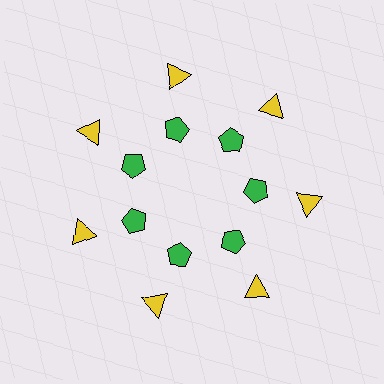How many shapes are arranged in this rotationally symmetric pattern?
There are 14 shapes, arranged in 7 groups of 2.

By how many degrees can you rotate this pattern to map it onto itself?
The pattern maps onto itself every 51 degrees of rotation.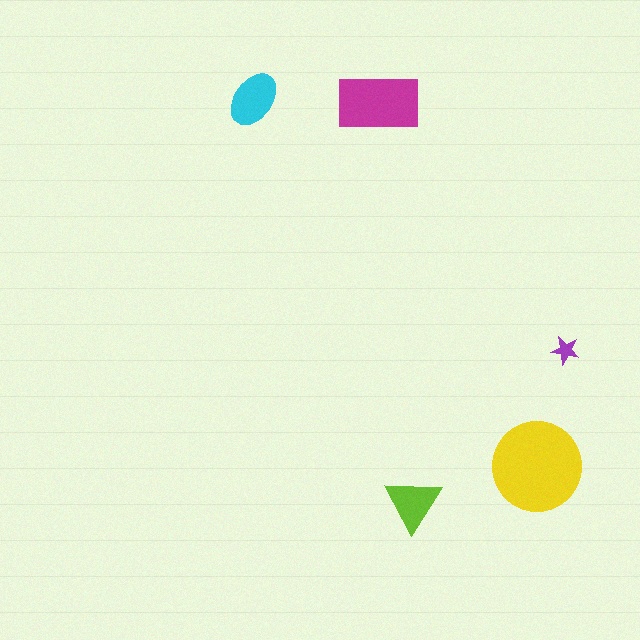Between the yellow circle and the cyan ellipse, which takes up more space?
The yellow circle.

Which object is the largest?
The yellow circle.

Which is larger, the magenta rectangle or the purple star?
The magenta rectangle.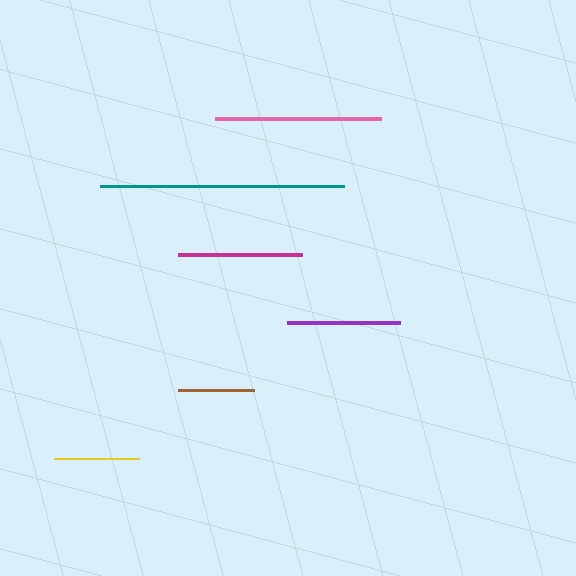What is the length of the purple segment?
The purple segment is approximately 113 pixels long.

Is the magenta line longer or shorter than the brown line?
The magenta line is longer than the brown line.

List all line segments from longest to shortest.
From longest to shortest: teal, pink, magenta, purple, yellow, brown.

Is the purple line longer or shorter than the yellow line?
The purple line is longer than the yellow line.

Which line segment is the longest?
The teal line is the longest at approximately 245 pixels.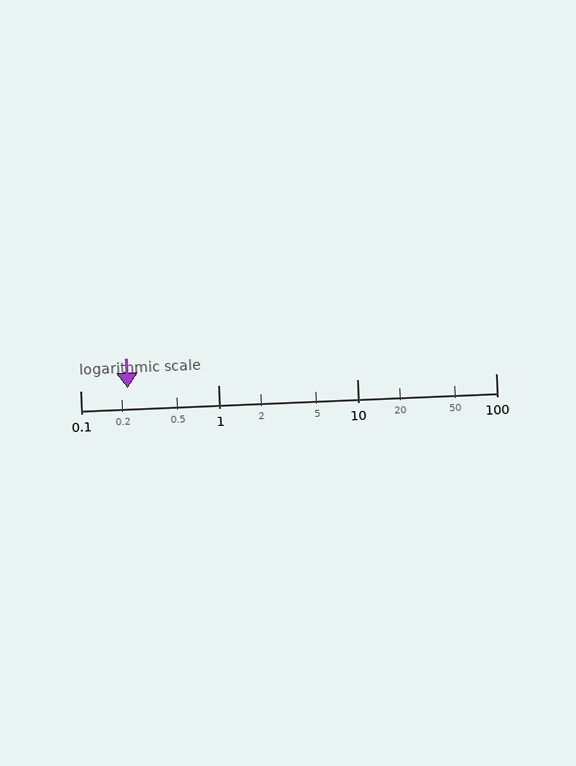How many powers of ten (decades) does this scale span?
The scale spans 3 decades, from 0.1 to 100.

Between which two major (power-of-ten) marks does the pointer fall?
The pointer is between 0.1 and 1.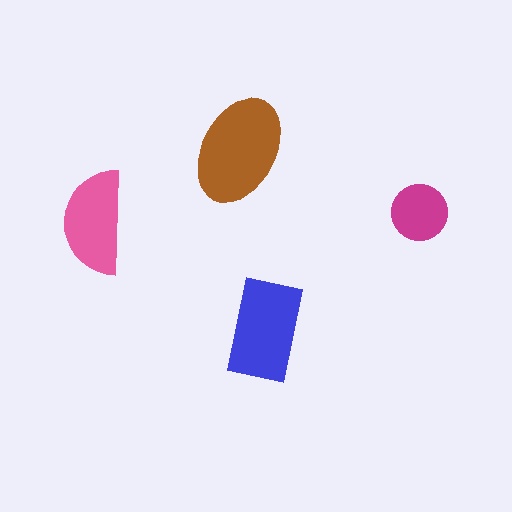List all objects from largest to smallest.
The brown ellipse, the blue rectangle, the pink semicircle, the magenta circle.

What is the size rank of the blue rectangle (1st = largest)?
2nd.